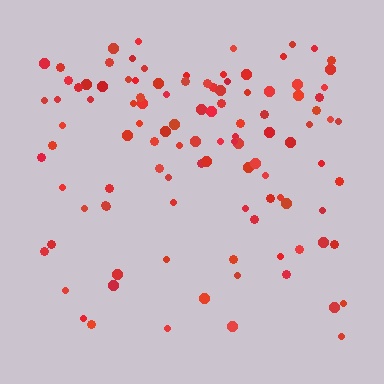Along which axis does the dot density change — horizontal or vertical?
Vertical.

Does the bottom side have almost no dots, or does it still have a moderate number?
Still a moderate number, just noticeably fewer than the top.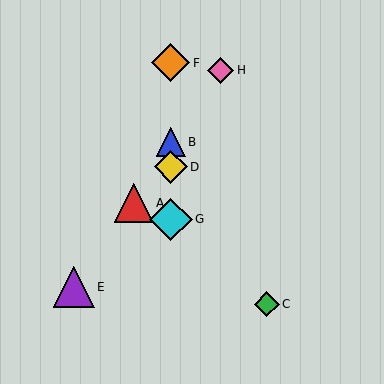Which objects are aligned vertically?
Objects B, D, F, G are aligned vertically.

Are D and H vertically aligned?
No, D is at x≈171 and H is at x≈220.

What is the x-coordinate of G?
Object G is at x≈171.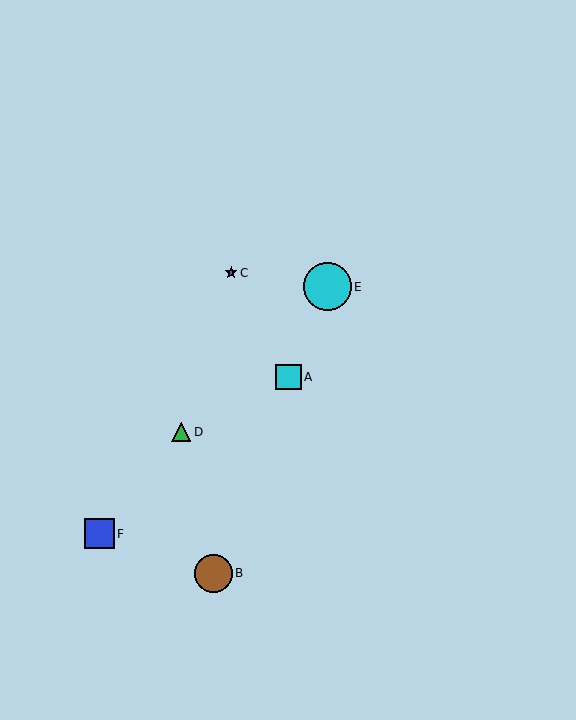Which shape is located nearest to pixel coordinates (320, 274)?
The cyan circle (labeled E) at (327, 287) is nearest to that location.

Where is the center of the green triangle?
The center of the green triangle is at (181, 432).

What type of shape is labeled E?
Shape E is a cyan circle.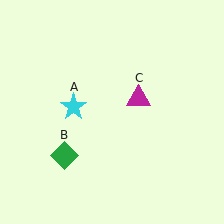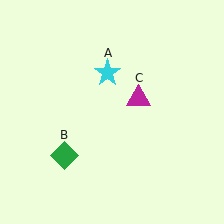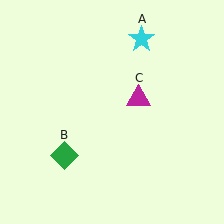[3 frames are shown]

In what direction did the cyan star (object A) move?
The cyan star (object A) moved up and to the right.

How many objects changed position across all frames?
1 object changed position: cyan star (object A).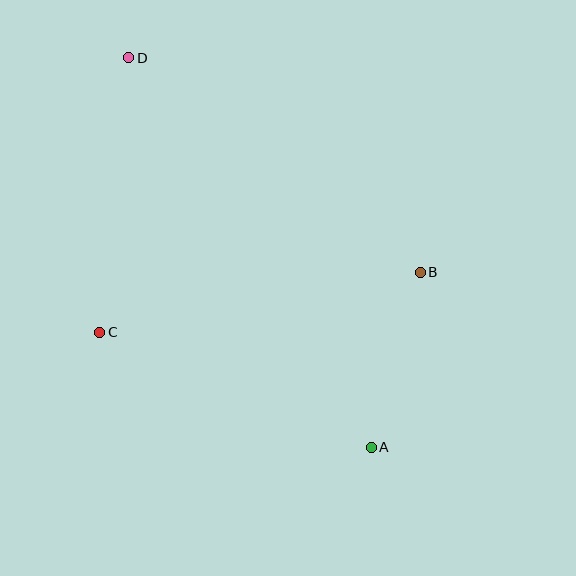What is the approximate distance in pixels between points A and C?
The distance between A and C is approximately 295 pixels.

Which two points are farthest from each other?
Points A and D are farthest from each other.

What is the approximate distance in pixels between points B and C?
The distance between B and C is approximately 326 pixels.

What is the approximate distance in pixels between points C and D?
The distance between C and D is approximately 276 pixels.